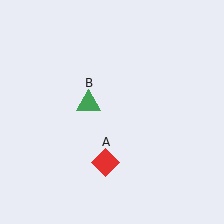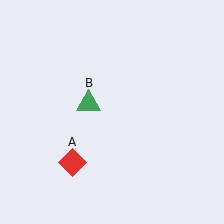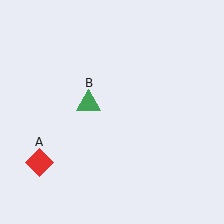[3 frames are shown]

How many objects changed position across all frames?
1 object changed position: red diamond (object A).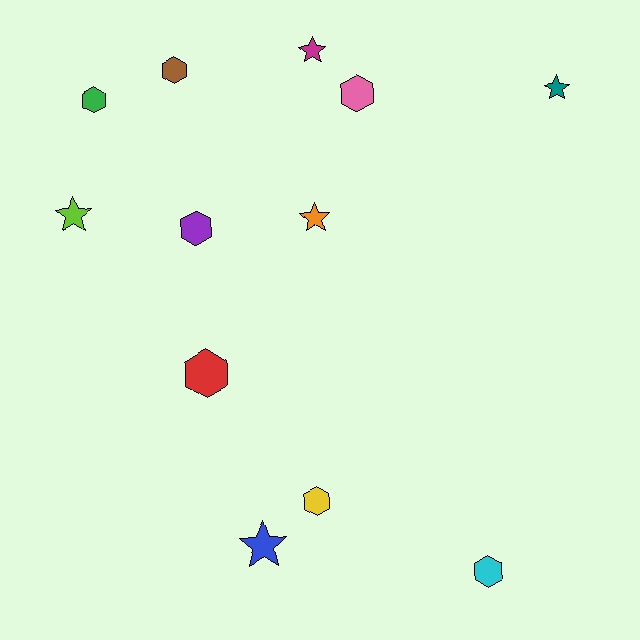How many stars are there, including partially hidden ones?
There are 5 stars.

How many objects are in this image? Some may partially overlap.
There are 12 objects.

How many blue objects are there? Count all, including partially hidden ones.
There is 1 blue object.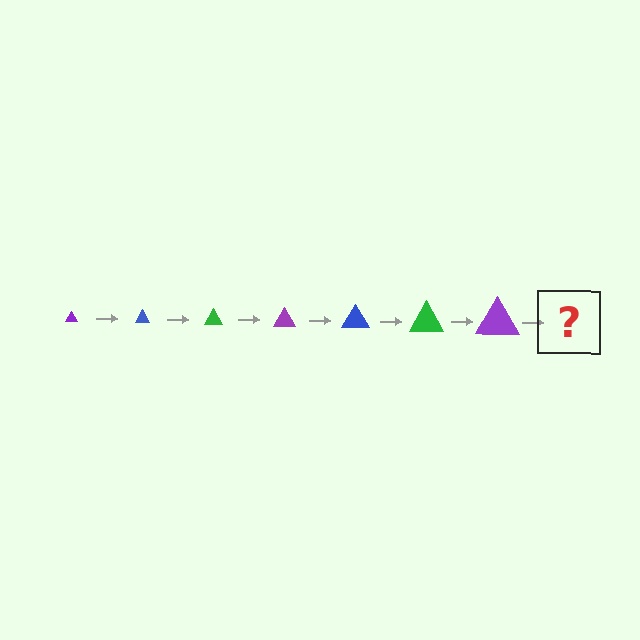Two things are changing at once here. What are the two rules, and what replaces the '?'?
The two rules are that the triangle grows larger each step and the color cycles through purple, blue, and green. The '?' should be a blue triangle, larger than the previous one.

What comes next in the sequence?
The next element should be a blue triangle, larger than the previous one.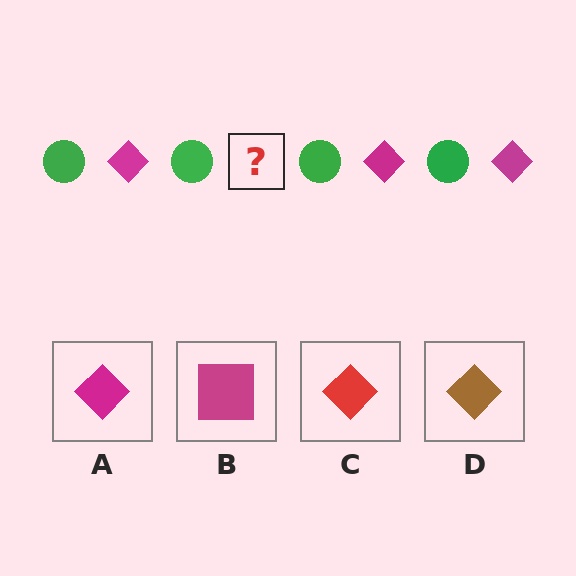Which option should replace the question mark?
Option A.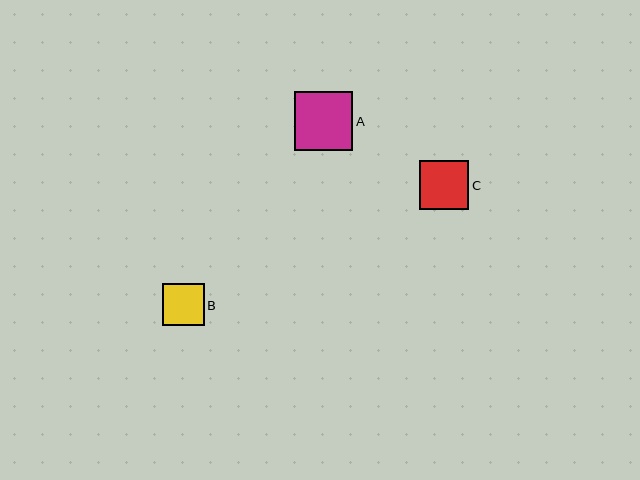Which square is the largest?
Square A is the largest with a size of approximately 59 pixels.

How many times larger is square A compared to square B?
Square A is approximately 1.4 times the size of square B.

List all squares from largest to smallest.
From largest to smallest: A, C, B.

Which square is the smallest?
Square B is the smallest with a size of approximately 42 pixels.